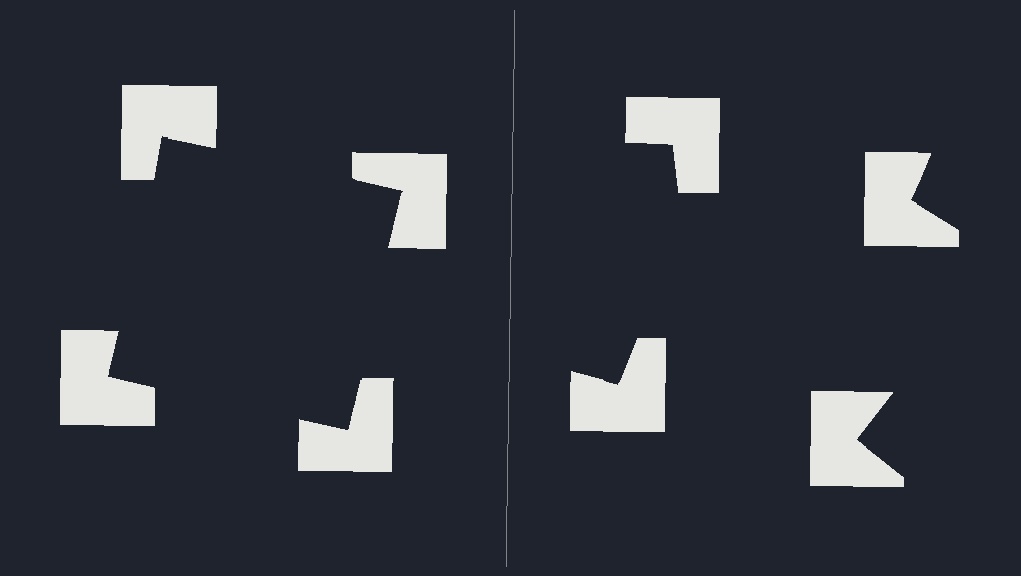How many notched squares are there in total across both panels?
8 — 4 on each side.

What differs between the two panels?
The notched squares are positioned identically on both sides; only the wedge orientations differ. On the left they align to a square; on the right they are misaligned.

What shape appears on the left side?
An illusory square.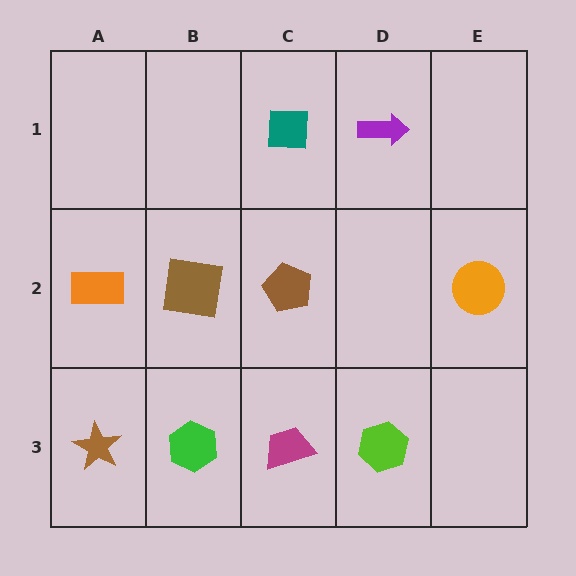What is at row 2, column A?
An orange rectangle.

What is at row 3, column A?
A brown star.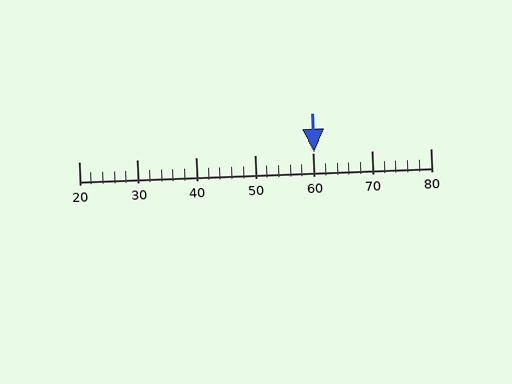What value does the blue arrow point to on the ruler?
The blue arrow points to approximately 60.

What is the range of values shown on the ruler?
The ruler shows values from 20 to 80.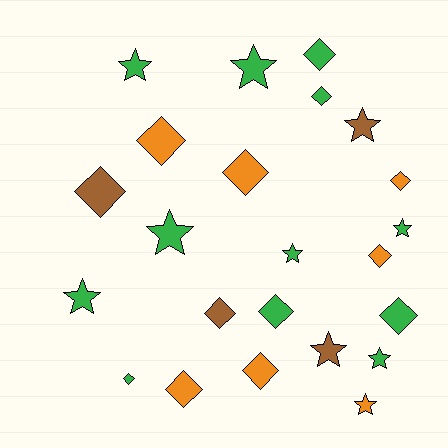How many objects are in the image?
There are 23 objects.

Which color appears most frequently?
Green, with 12 objects.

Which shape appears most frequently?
Diamond, with 13 objects.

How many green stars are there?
There are 7 green stars.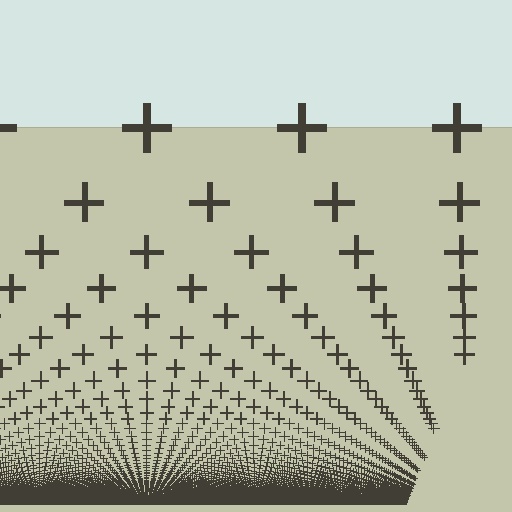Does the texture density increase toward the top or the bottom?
Density increases toward the bottom.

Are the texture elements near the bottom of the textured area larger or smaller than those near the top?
Smaller. The gradient is inverted — elements near the bottom are smaller and denser.